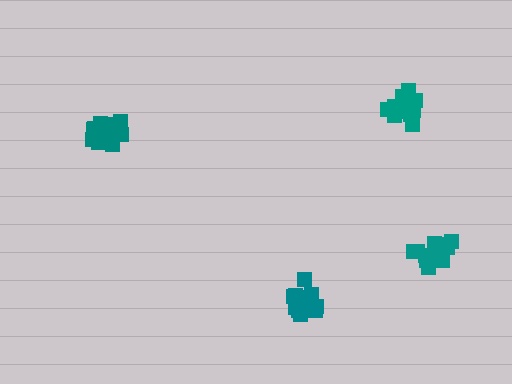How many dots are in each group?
Group 1: 20 dots, Group 2: 15 dots, Group 3: 20 dots, Group 4: 20 dots (75 total).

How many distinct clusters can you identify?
There are 4 distinct clusters.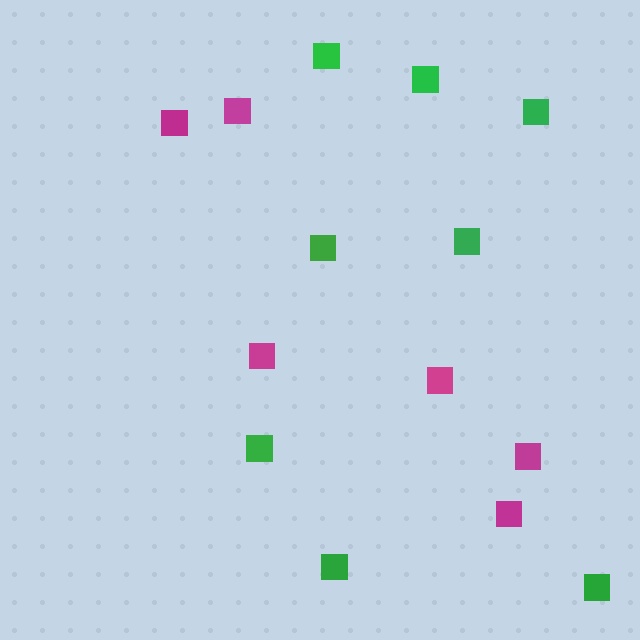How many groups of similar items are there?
There are 2 groups: one group of magenta squares (6) and one group of green squares (8).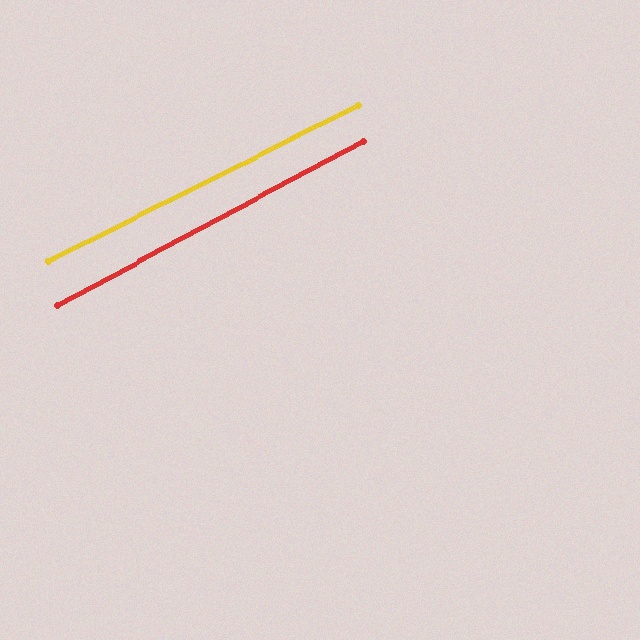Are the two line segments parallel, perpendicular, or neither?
Parallel — their directions differ by only 1.6°.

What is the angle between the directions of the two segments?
Approximately 2 degrees.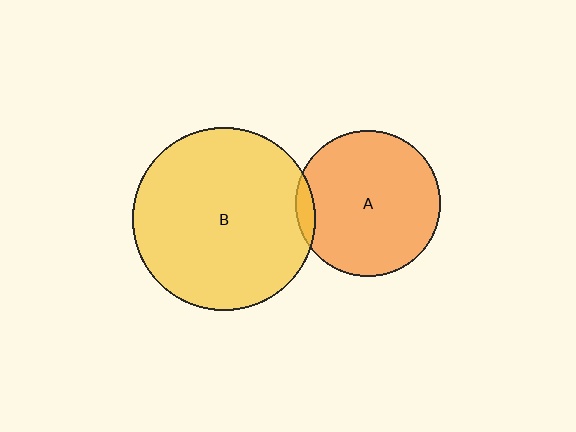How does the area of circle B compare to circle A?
Approximately 1.6 times.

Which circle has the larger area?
Circle B (yellow).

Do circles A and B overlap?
Yes.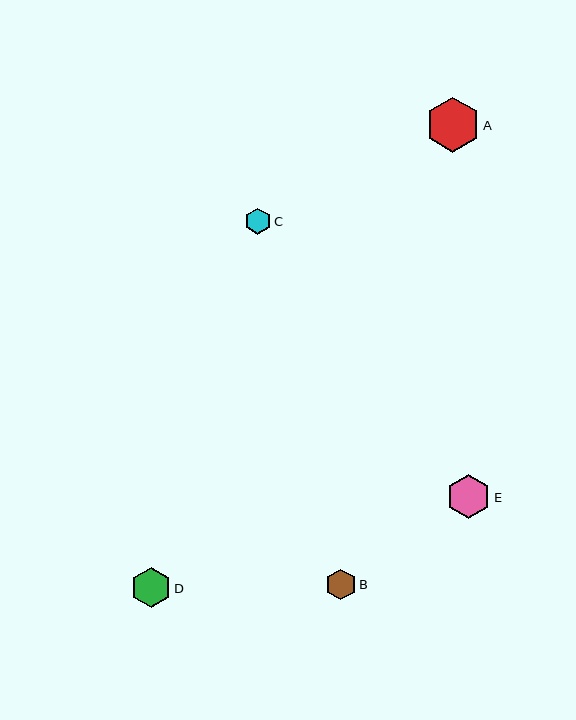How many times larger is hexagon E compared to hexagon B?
Hexagon E is approximately 1.5 times the size of hexagon B.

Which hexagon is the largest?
Hexagon A is the largest with a size of approximately 55 pixels.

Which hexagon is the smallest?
Hexagon C is the smallest with a size of approximately 26 pixels.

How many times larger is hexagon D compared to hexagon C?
Hexagon D is approximately 1.5 times the size of hexagon C.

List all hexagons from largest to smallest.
From largest to smallest: A, E, D, B, C.